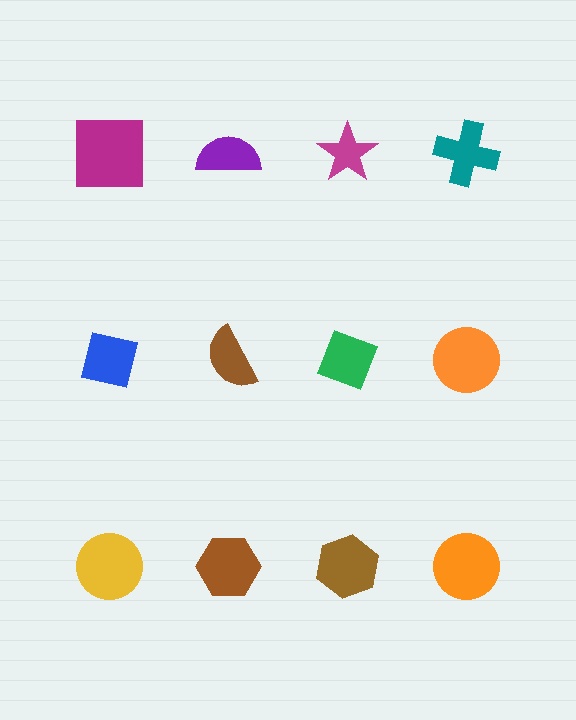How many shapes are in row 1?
4 shapes.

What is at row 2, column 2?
A brown semicircle.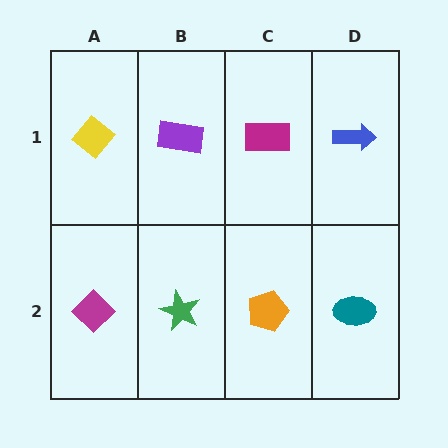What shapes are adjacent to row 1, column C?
An orange pentagon (row 2, column C), a purple rectangle (row 1, column B), a blue arrow (row 1, column D).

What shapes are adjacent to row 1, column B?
A green star (row 2, column B), a yellow diamond (row 1, column A), a magenta rectangle (row 1, column C).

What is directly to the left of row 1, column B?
A yellow diamond.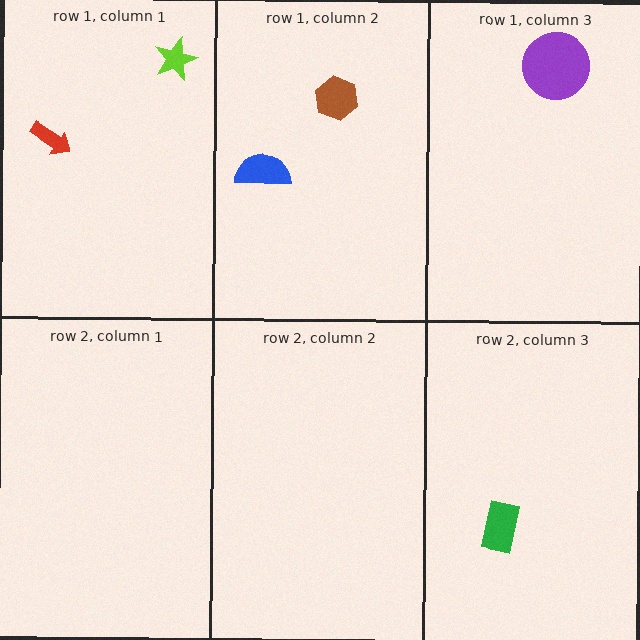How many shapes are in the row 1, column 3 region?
1.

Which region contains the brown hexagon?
The row 1, column 2 region.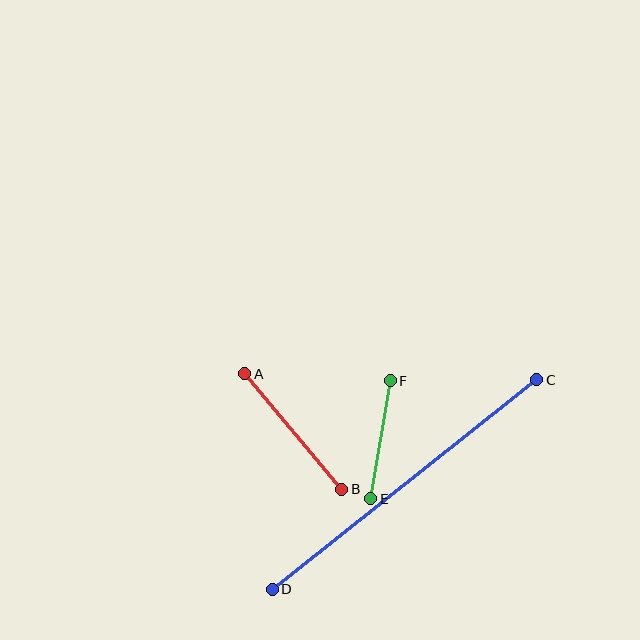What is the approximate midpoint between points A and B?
The midpoint is at approximately (293, 431) pixels.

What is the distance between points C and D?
The distance is approximately 337 pixels.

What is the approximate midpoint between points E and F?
The midpoint is at approximately (380, 440) pixels.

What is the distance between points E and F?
The distance is approximately 119 pixels.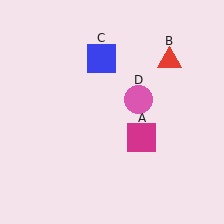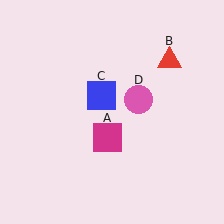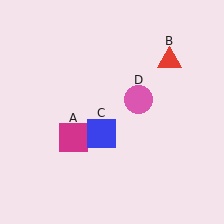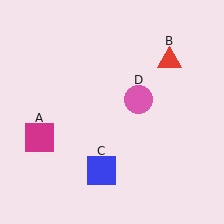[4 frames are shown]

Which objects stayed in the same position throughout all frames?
Red triangle (object B) and pink circle (object D) remained stationary.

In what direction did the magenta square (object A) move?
The magenta square (object A) moved left.